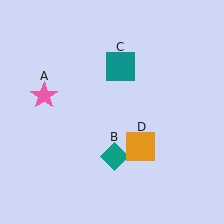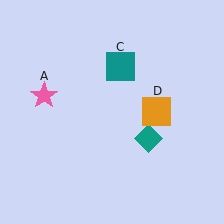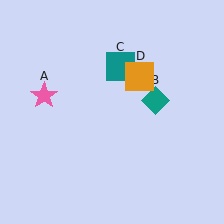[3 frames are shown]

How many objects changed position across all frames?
2 objects changed position: teal diamond (object B), orange square (object D).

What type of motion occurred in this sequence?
The teal diamond (object B), orange square (object D) rotated counterclockwise around the center of the scene.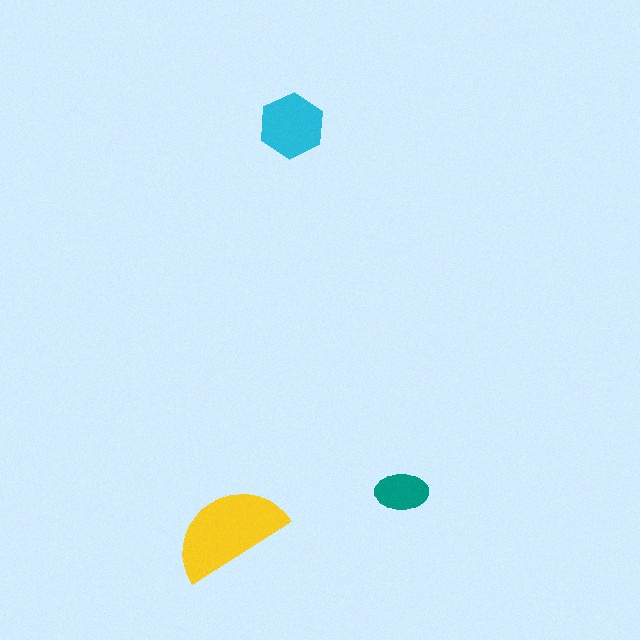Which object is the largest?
The yellow semicircle.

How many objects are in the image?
There are 3 objects in the image.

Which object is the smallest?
The teal ellipse.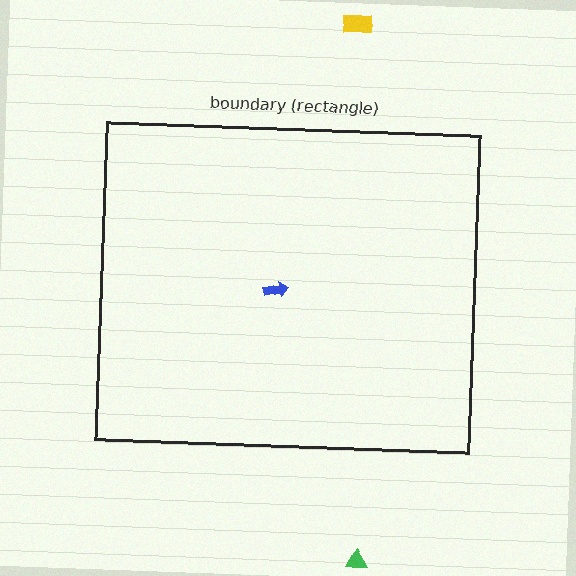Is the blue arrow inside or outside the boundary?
Inside.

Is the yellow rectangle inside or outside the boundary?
Outside.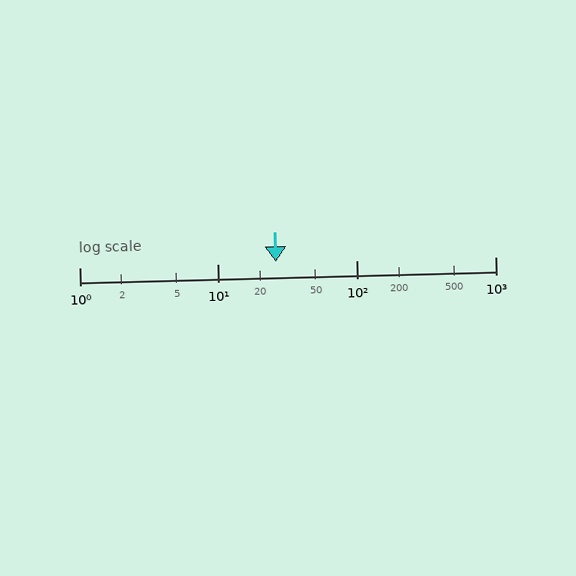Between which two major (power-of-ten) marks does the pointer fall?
The pointer is between 10 and 100.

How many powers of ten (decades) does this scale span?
The scale spans 3 decades, from 1 to 1000.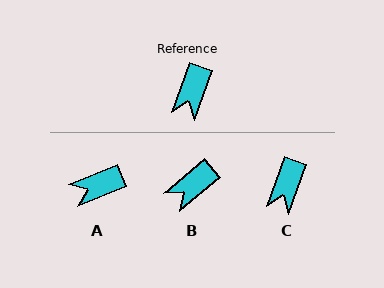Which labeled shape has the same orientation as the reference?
C.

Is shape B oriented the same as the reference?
No, it is off by about 29 degrees.